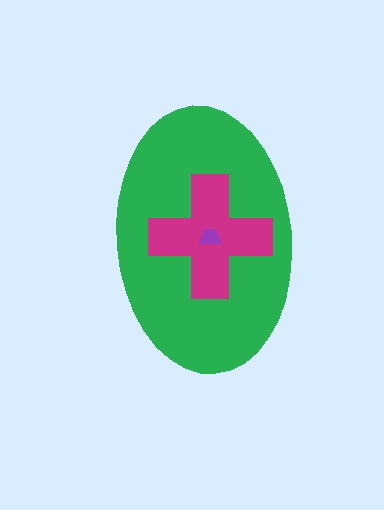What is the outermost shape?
The green ellipse.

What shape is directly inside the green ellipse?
The magenta cross.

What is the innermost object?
The purple trapezoid.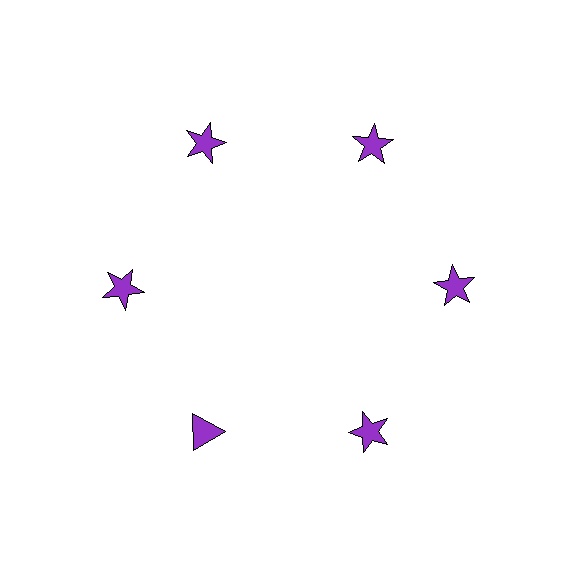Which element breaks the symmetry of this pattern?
The purple triangle at roughly the 7 o'clock position breaks the symmetry. All other shapes are purple stars.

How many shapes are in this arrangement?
There are 6 shapes arranged in a ring pattern.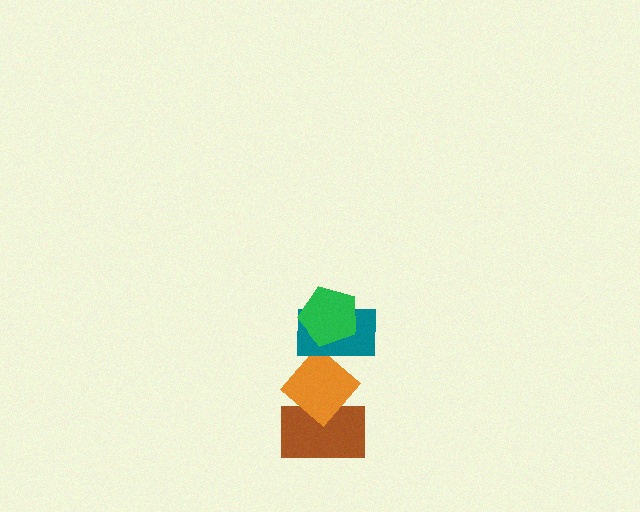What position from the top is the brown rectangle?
The brown rectangle is 4th from the top.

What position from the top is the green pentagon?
The green pentagon is 1st from the top.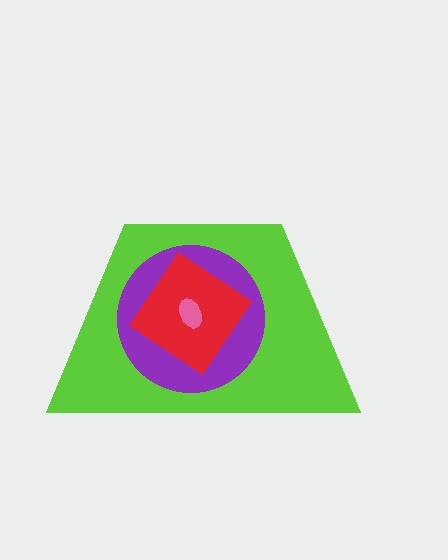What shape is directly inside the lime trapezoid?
The purple circle.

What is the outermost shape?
The lime trapezoid.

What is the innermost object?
The pink ellipse.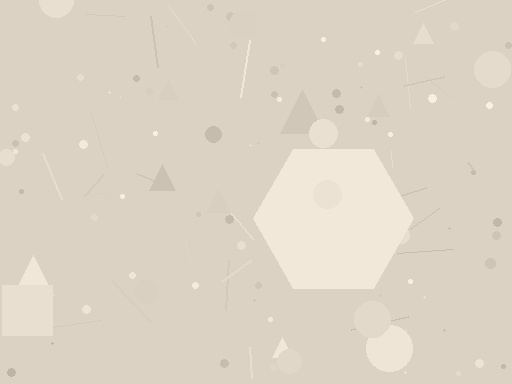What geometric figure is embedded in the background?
A hexagon is embedded in the background.